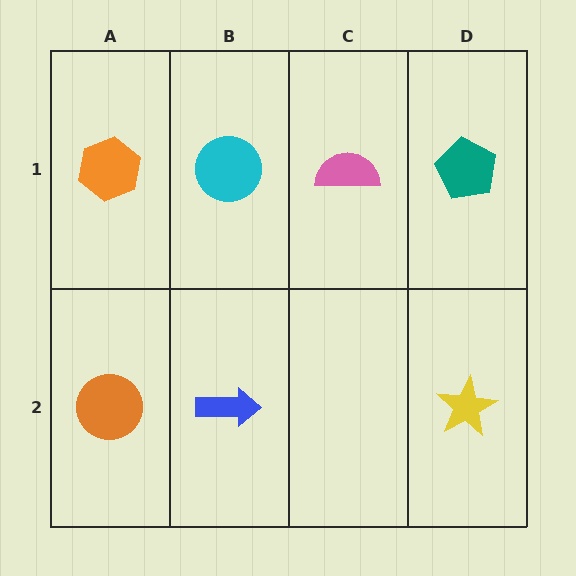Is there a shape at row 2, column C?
No, that cell is empty.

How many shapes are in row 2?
3 shapes.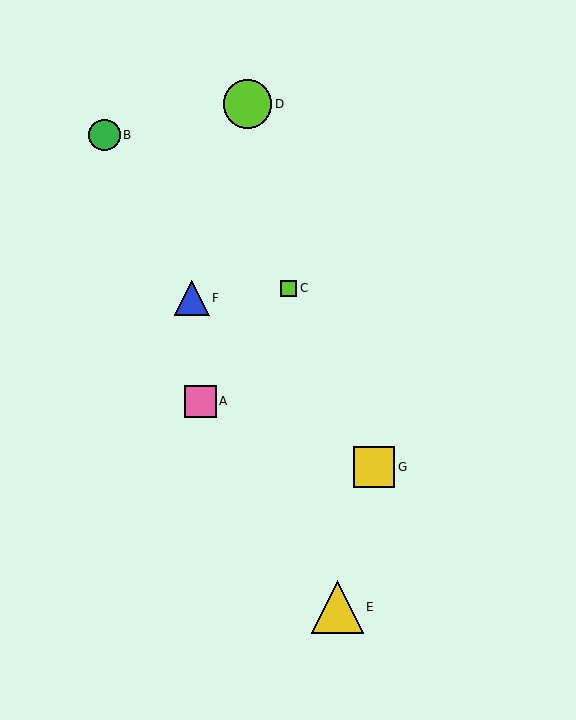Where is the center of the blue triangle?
The center of the blue triangle is at (192, 298).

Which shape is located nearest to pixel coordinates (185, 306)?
The blue triangle (labeled F) at (192, 298) is nearest to that location.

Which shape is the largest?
The yellow triangle (labeled E) is the largest.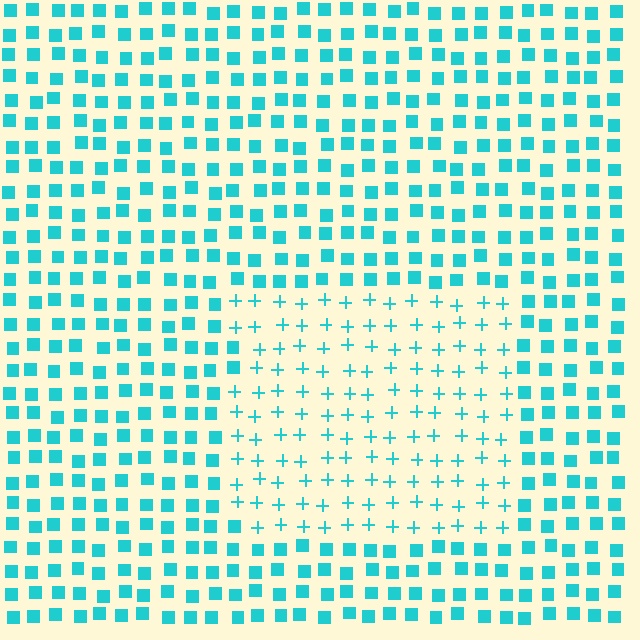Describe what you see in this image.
The image is filled with small cyan elements arranged in a uniform grid. A rectangle-shaped region contains plus signs, while the surrounding area contains squares. The boundary is defined purely by the change in element shape.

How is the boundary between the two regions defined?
The boundary is defined by a change in element shape: plus signs inside vs. squares outside. All elements share the same color and spacing.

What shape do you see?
I see a rectangle.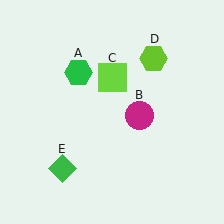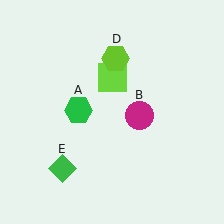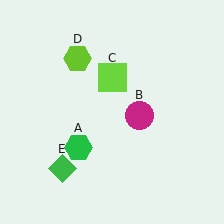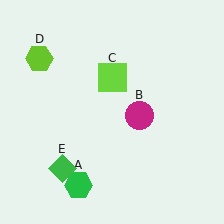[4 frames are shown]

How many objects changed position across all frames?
2 objects changed position: green hexagon (object A), lime hexagon (object D).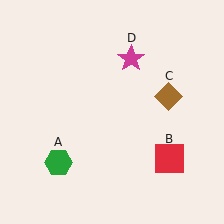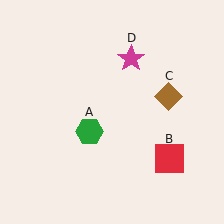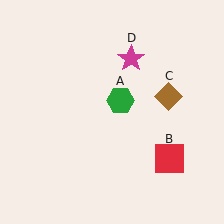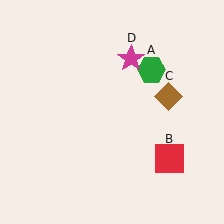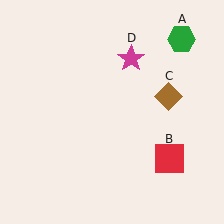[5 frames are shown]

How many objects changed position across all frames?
1 object changed position: green hexagon (object A).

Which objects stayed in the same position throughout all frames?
Red square (object B) and brown diamond (object C) and magenta star (object D) remained stationary.